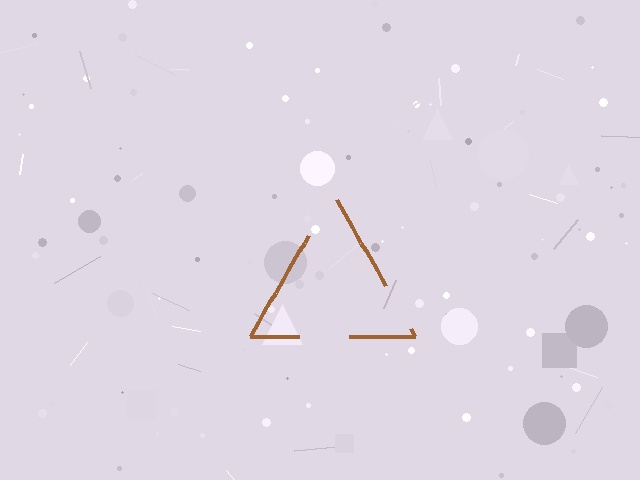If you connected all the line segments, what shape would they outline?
They would outline a triangle.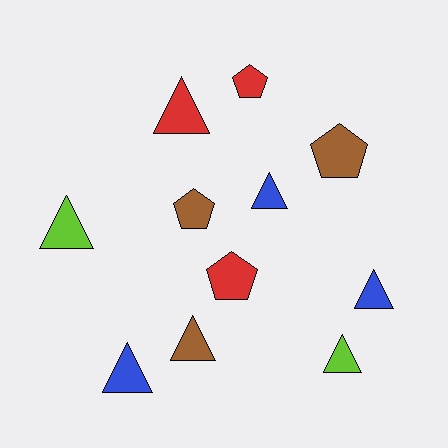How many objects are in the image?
There are 11 objects.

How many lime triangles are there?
There are 2 lime triangles.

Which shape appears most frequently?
Triangle, with 7 objects.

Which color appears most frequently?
Red, with 3 objects.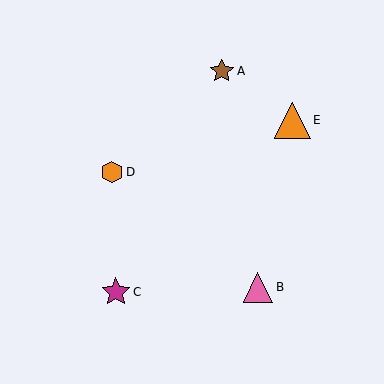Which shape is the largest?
The orange triangle (labeled E) is the largest.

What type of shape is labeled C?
Shape C is a magenta star.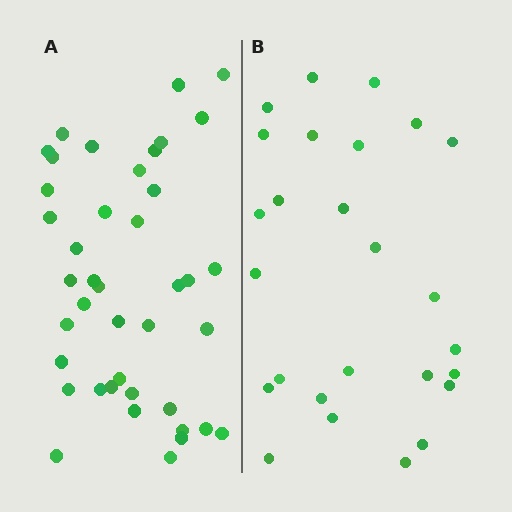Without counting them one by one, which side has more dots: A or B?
Region A (the left region) has more dots.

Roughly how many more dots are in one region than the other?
Region A has approximately 15 more dots than region B.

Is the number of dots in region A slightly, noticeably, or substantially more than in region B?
Region A has substantially more. The ratio is roughly 1.6 to 1.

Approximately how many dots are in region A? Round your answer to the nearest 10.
About 40 dots. (The exact count is 41, which rounds to 40.)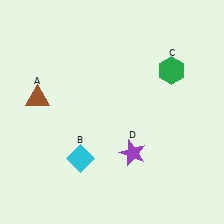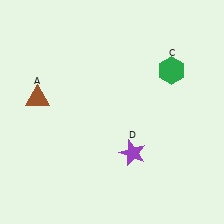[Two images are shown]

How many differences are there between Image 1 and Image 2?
There is 1 difference between the two images.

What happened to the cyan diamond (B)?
The cyan diamond (B) was removed in Image 2. It was in the bottom-left area of Image 1.